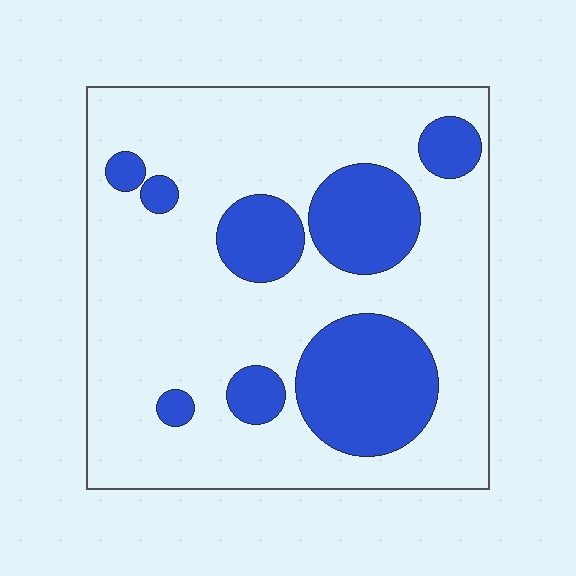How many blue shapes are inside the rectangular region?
8.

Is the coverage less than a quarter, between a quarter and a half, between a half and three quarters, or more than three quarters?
Between a quarter and a half.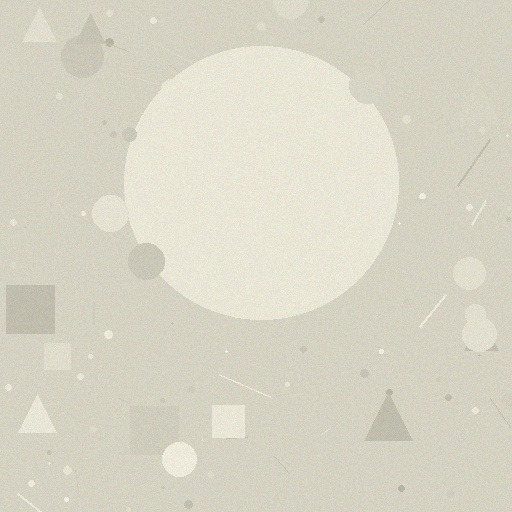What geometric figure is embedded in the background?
A circle is embedded in the background.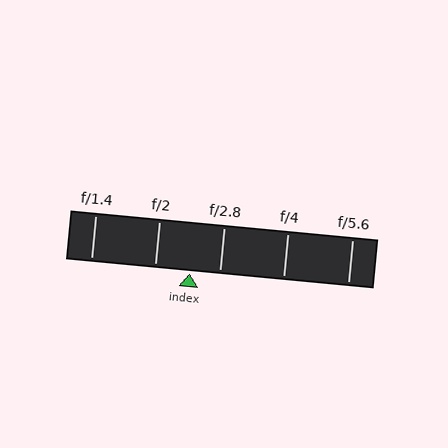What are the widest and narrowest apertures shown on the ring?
The widest aperture shown is f/1.4 and the narrowest is f/5.6.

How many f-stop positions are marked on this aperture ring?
There are 5 f-stop positions marked.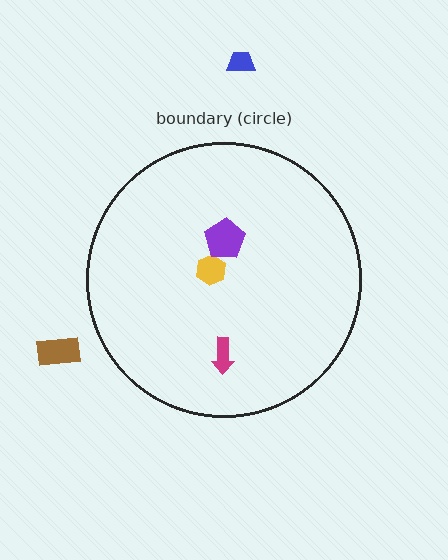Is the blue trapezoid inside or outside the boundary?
Outside.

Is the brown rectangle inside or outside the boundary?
Outside.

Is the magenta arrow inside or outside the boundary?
Inside.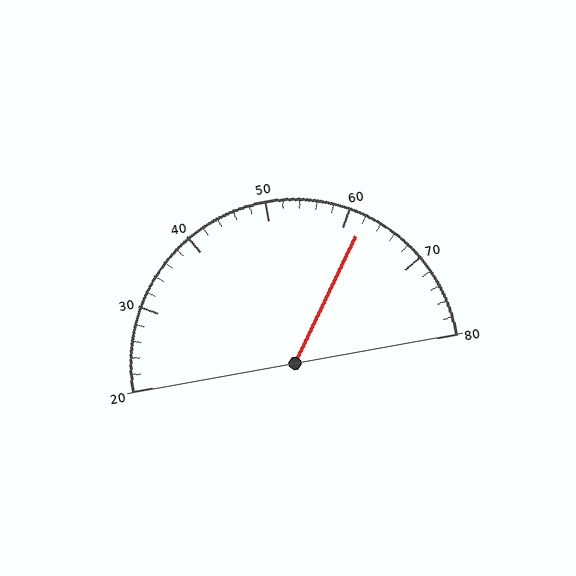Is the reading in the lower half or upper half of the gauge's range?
The reading is in the upper half of the range (20 to 80).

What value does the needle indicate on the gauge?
The needle indicates approximately 62.